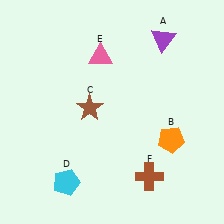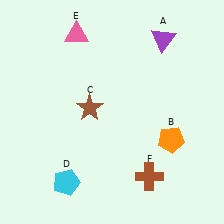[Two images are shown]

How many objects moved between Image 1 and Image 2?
1 object moved between the two images.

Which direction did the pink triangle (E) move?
The pink triangle (E) moved left.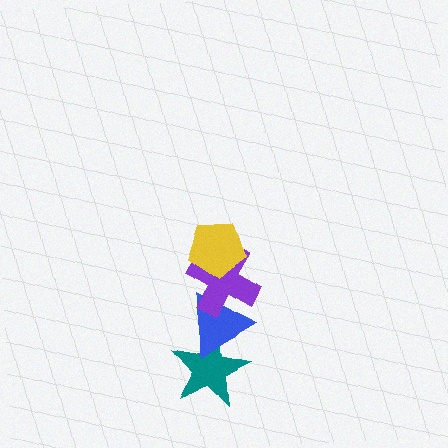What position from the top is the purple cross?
The purple cross is 2nd from the top.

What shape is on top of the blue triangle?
The purple cross is on top of the blue triangle.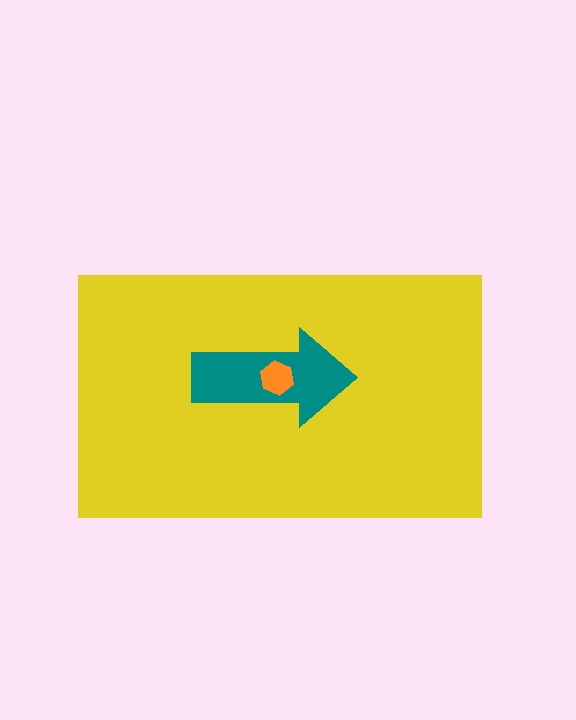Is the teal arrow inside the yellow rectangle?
Yes.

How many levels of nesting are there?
3.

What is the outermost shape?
The yellow rectangle.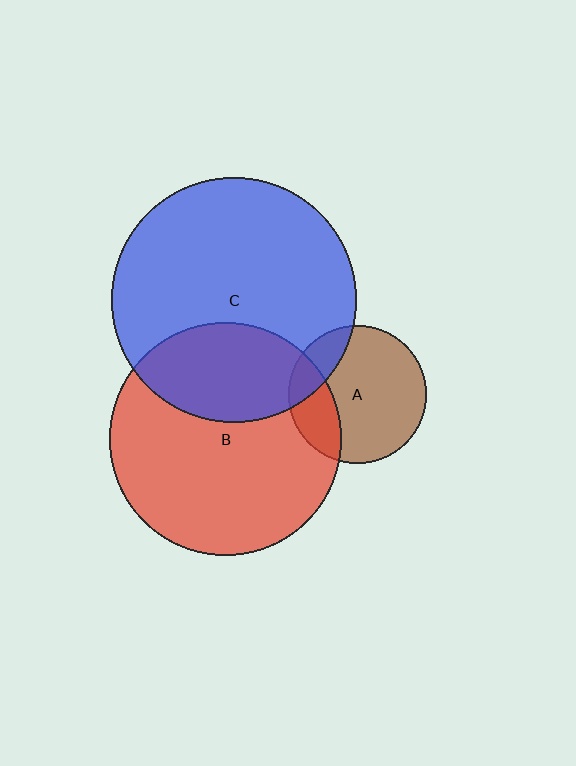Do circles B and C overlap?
Yes.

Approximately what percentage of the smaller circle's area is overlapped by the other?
Approximately 30%.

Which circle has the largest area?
Circle C (blue).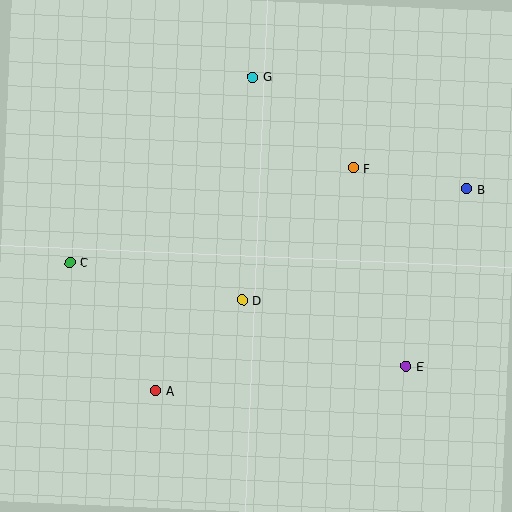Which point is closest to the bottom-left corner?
Point A is closest to the bottom-left corner.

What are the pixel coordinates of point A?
Point A is at (156, 391).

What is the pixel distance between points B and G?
The distance between B and G is 242 pixels.